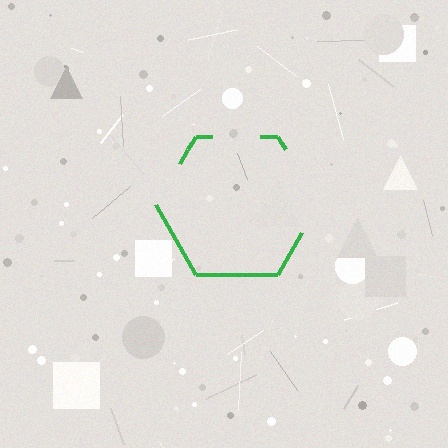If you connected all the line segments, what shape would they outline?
They would outline a hexagon.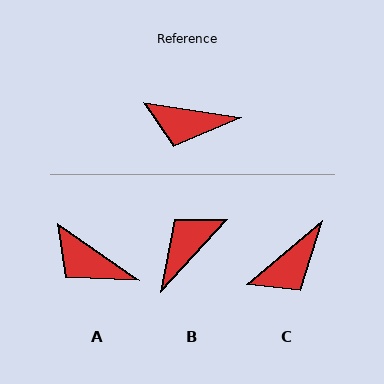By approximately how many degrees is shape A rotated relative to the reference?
Approximately 26 degrees clockwise.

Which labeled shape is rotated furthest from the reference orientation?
B, about 124 degrees away.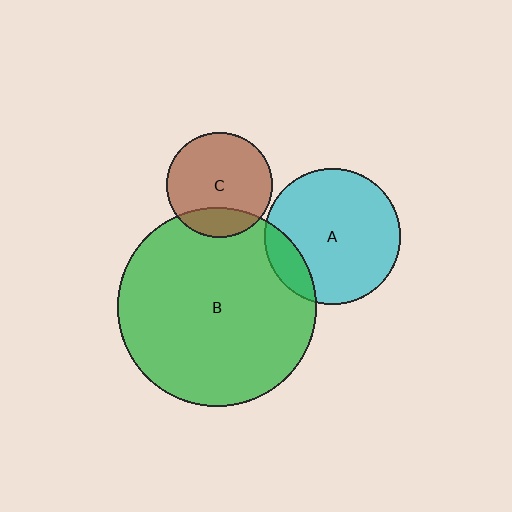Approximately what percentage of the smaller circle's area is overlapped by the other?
Approximately 15%.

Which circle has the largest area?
Circle B (green).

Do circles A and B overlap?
Yes.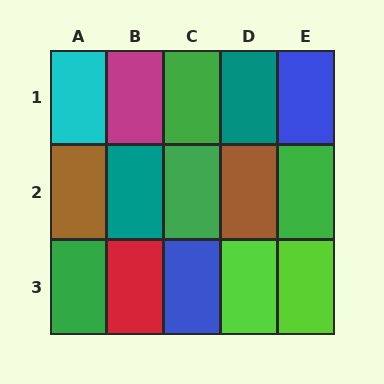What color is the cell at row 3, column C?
Blue.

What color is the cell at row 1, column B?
Magenta.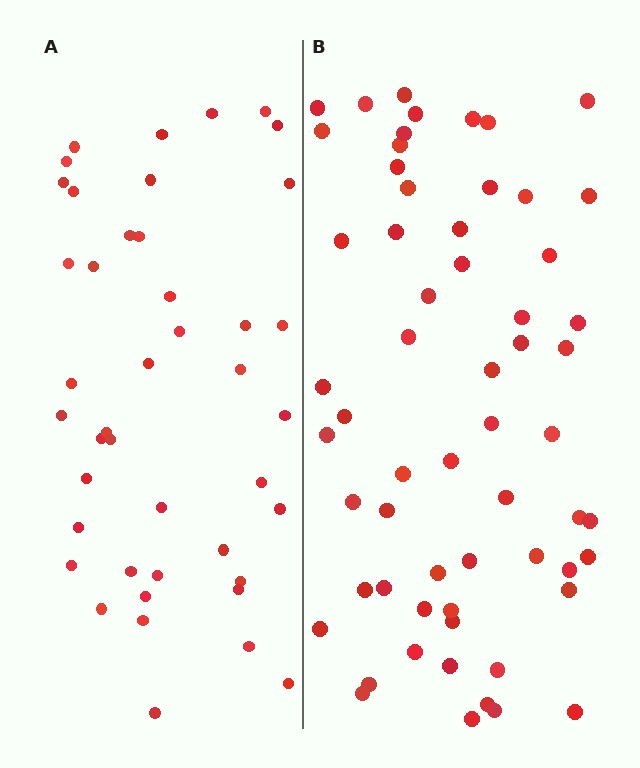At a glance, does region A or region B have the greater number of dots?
Region B (the right region) has more dots.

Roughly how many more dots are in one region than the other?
Region B has approximately 15 more dots than region A.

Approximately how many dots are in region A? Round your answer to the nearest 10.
About 40 dots. (The exact count is 43, which rounds to 40.)